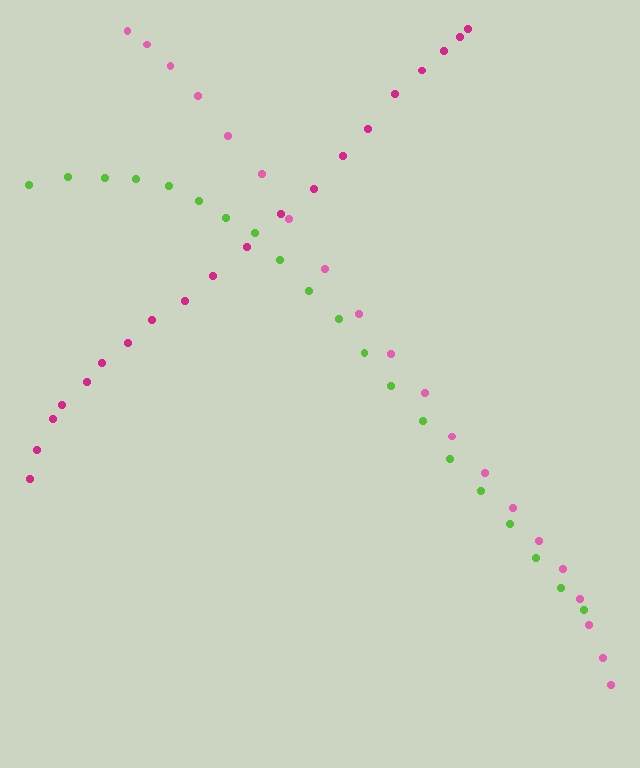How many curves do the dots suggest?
There are 3 distinct paths.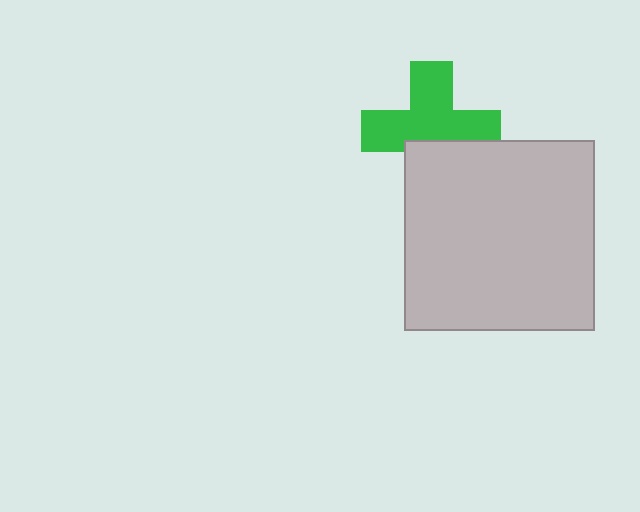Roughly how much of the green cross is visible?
Most of it is visible (roughly 67%).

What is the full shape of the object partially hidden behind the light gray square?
The partially hidden object is a green cross.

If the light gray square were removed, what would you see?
You would see the complete green cross.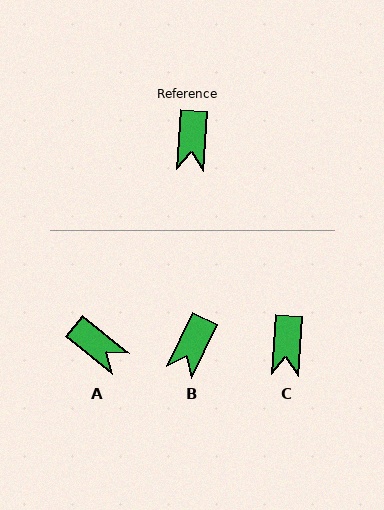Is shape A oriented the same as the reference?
No, it is off by about 55 degrees.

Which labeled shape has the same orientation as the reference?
C.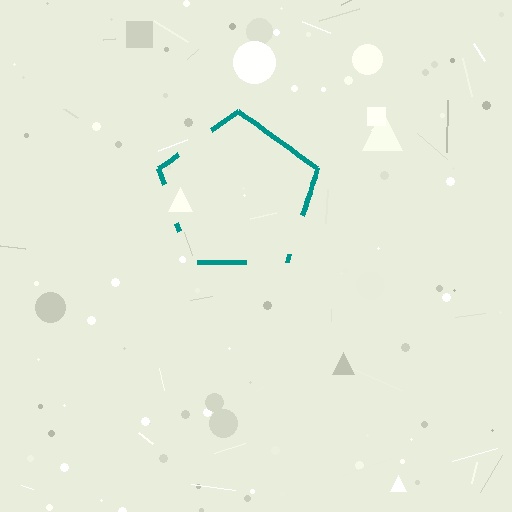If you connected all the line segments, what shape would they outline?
They would outline a pentagon.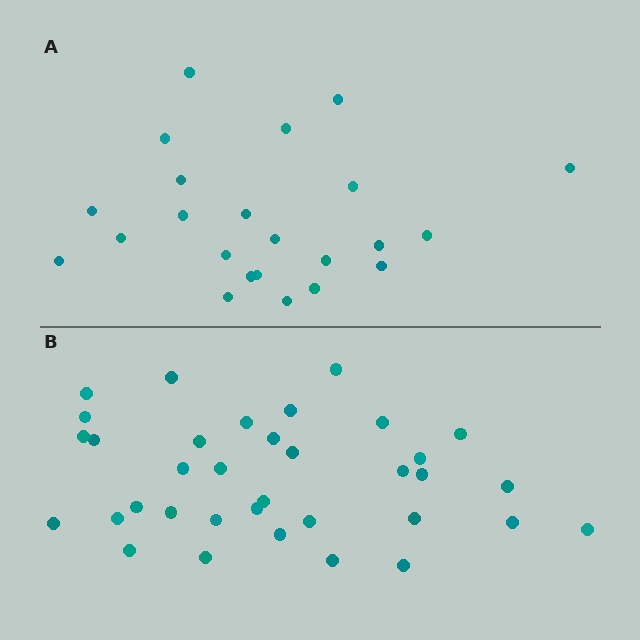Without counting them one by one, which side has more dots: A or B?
Region B (the bottom region) has more dots.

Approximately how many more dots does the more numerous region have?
Region B has roughly 12 or so more dots than region A.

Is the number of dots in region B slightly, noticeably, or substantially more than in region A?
Region B has substantially more. The ratio is roughly 1.5 to 1.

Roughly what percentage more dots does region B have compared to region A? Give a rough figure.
About 50% more.